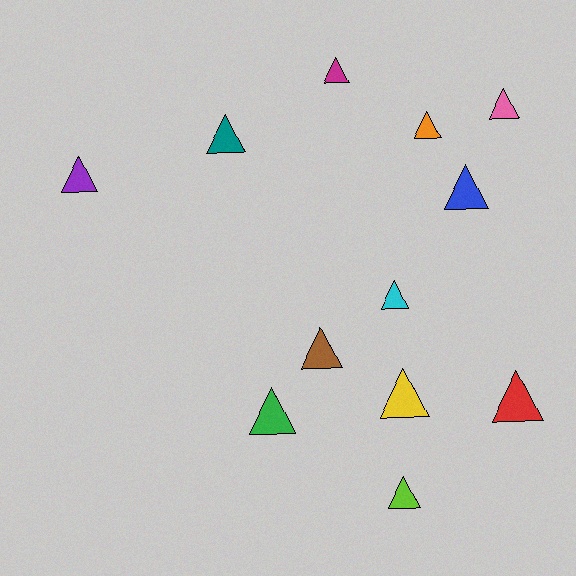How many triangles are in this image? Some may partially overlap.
There are 12 triangles.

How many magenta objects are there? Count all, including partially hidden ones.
There is 1 magenta object.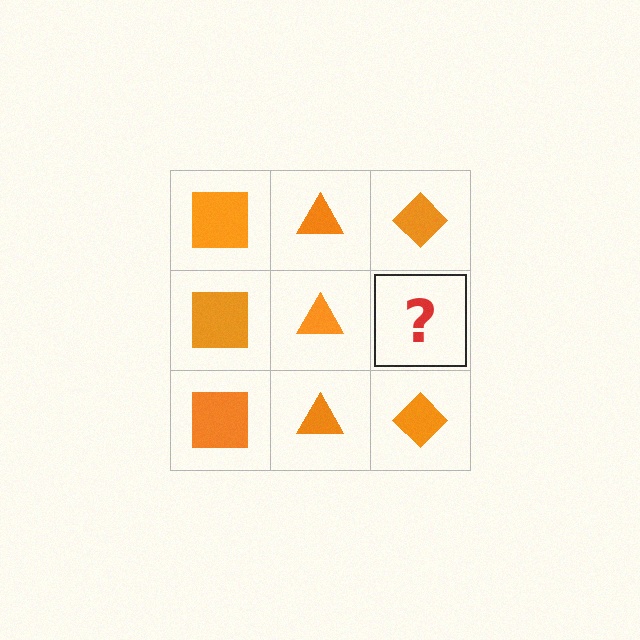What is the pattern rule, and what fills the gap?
The rule is that each column has a consistent shape. The gap should be filled with an orange diamond.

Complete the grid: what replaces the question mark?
The question mark should be replaced with an orange diamond.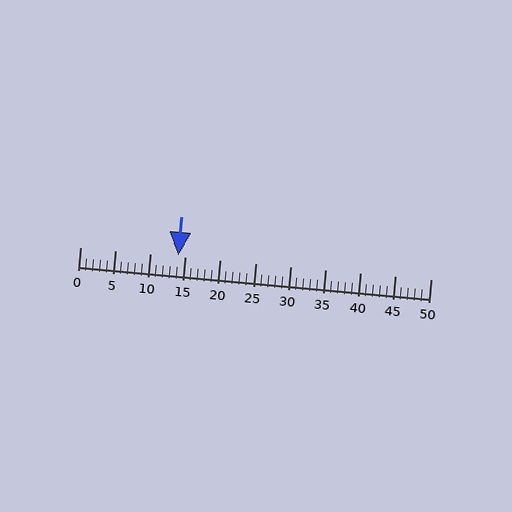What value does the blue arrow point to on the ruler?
The blue arrow points to approximately 14.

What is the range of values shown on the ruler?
The ruler shows values from 0 to 50.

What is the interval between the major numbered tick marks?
The major tick marks are spaced 5 units apart.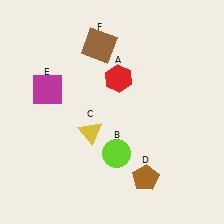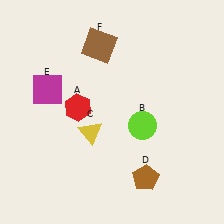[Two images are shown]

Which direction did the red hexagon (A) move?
The red hexagon (A) moved left.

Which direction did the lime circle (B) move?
The lime circle (B) moved up.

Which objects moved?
The objects that moved are: the red hexagon (A), the lime circle (B).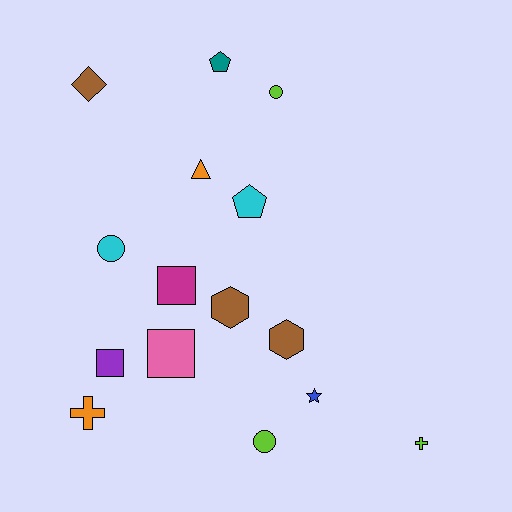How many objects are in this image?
There are 15 objects.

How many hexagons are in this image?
There are 2 hexagons.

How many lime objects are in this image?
There are 3 lime objects.